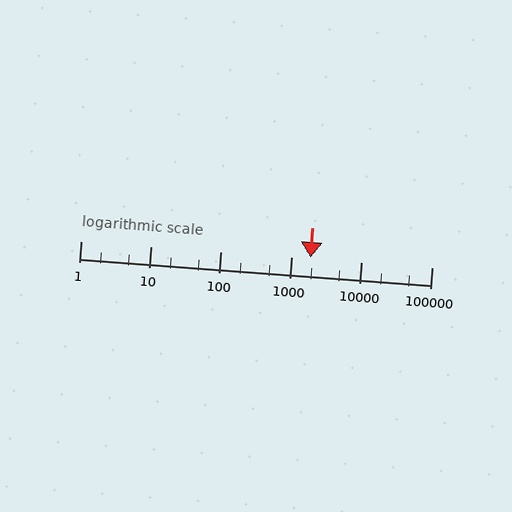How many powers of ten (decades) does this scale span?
The scale spans 5 decades, from 1 to 100000.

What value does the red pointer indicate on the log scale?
The pointer indicates approximately 1900.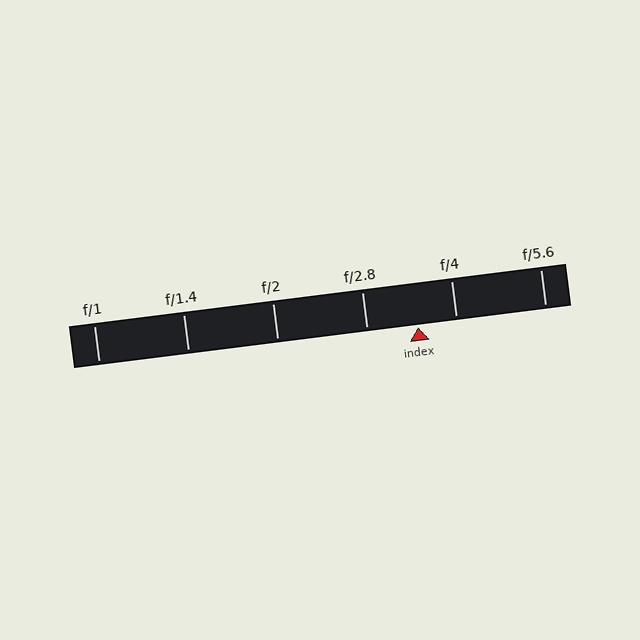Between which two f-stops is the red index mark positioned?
The index mark is between f/2.8 and f/4.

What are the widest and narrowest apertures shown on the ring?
The widest aperture shown is f/1 and the narrowest is f/5.6.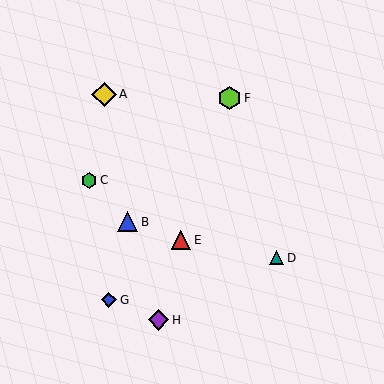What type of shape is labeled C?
Shape C is a green hexagon.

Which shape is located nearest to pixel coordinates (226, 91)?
The lime hexagon (labeled F) at (229, 98) is nearest to that location.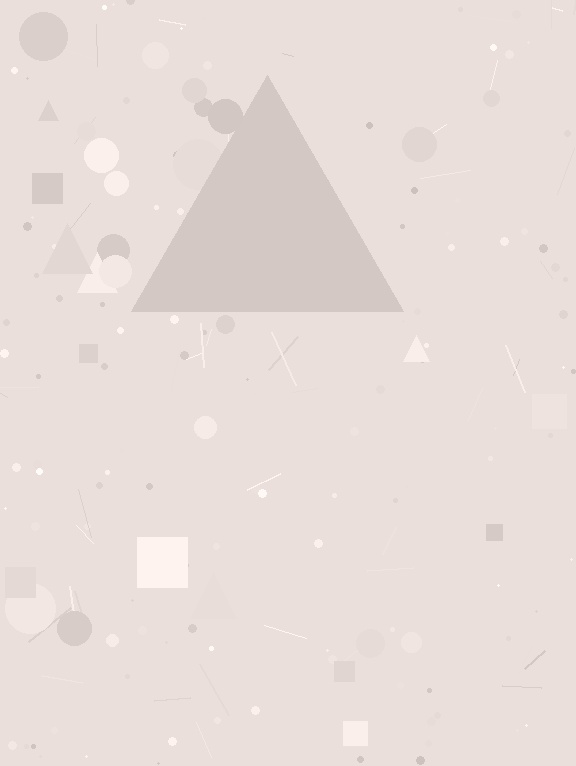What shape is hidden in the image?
A triangle is hidden in the image.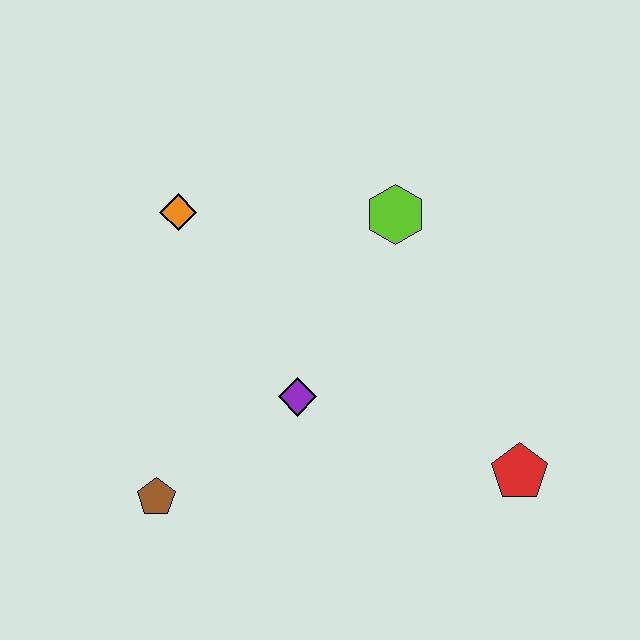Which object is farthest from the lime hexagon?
The brown pentagon is farthest from the lime hexagon.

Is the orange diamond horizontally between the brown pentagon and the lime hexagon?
Yes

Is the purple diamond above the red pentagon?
Yes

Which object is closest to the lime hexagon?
The purple diamond is closest to the lime hexagon.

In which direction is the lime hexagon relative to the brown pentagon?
The lime hexagon is above the brown pentagon.